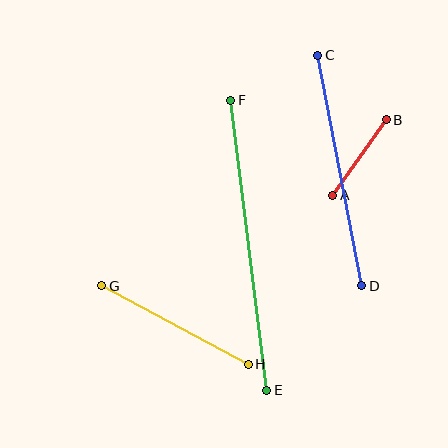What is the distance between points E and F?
The distance is approximately 292 pixels.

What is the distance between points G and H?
The distance is approximately 166 pixels.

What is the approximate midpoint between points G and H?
The midpoint is at approximately (175, 325) pixels.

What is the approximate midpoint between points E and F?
The midpoint is at approximately (249, 245) pixels.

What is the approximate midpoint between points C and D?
The midpoint is at approximately (340, 171) pixels.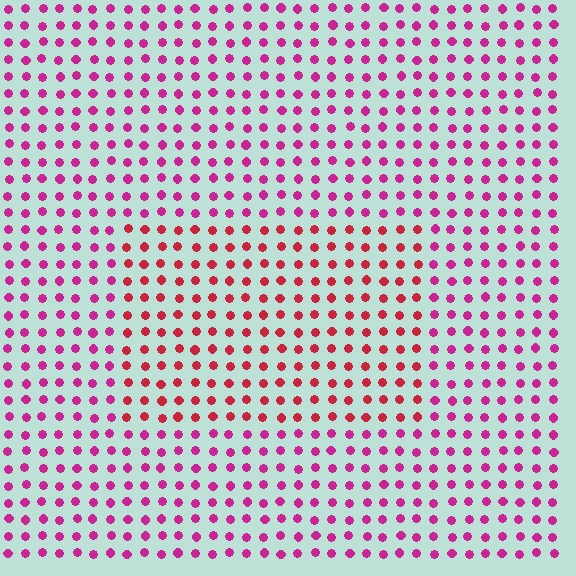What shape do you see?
I see a rectangle.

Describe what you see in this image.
The image is filled with small magenta elements in a uniform arrangement. A rectangle-shaped region is visible where the elements are tinted to a slightly different hue, forming a subtle color boundary.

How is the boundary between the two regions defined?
The boundary is defined purely by a slight shift in hue (about 32 degrees). Spacing, size, and orientation are identical on both sides.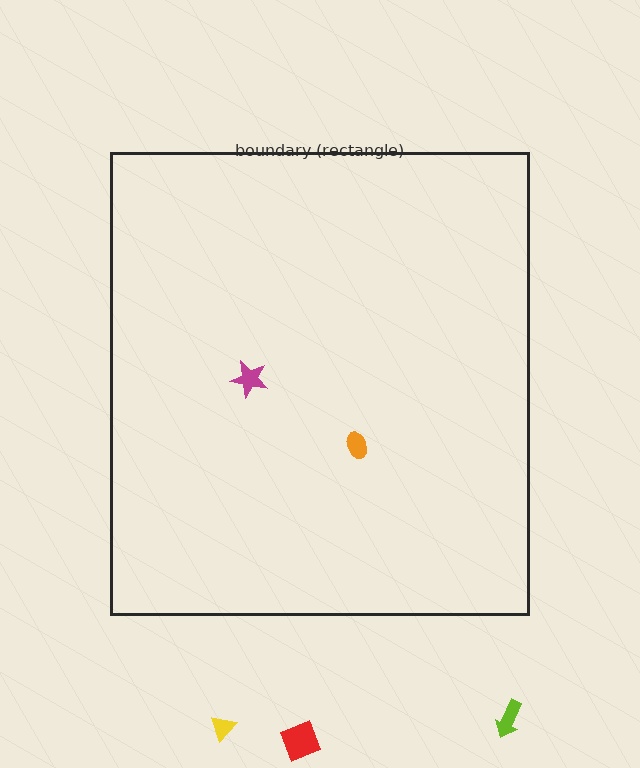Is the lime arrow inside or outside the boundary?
Outside.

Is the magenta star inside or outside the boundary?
Inside.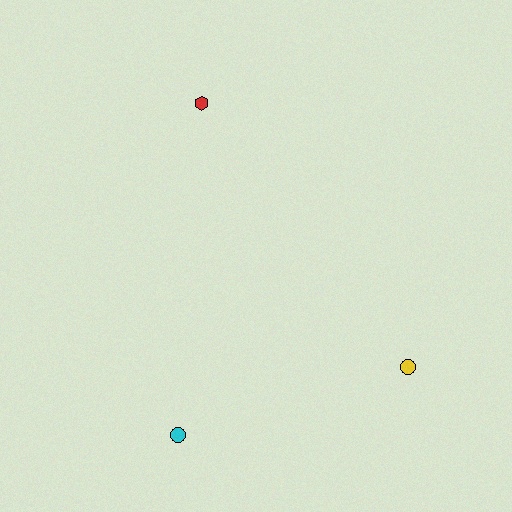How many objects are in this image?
There are 3 objects.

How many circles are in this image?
There are 2 circles.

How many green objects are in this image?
There are no green objects.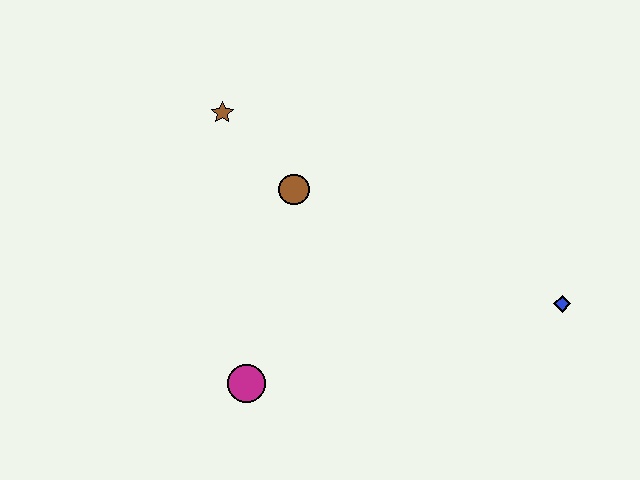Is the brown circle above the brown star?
No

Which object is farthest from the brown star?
The blue diamond is farthest from the brown star.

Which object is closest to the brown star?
The brown circle is closest to the brown star.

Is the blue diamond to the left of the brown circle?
No